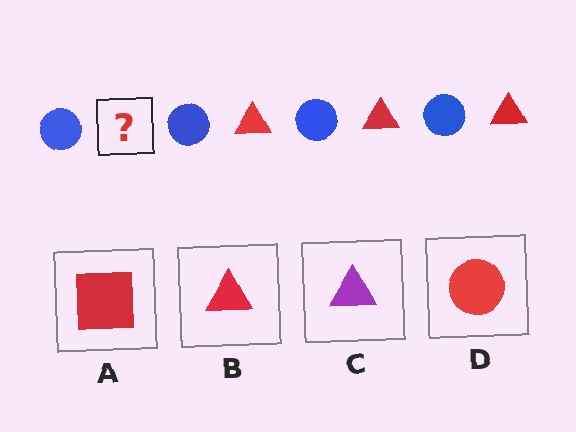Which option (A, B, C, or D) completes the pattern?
B.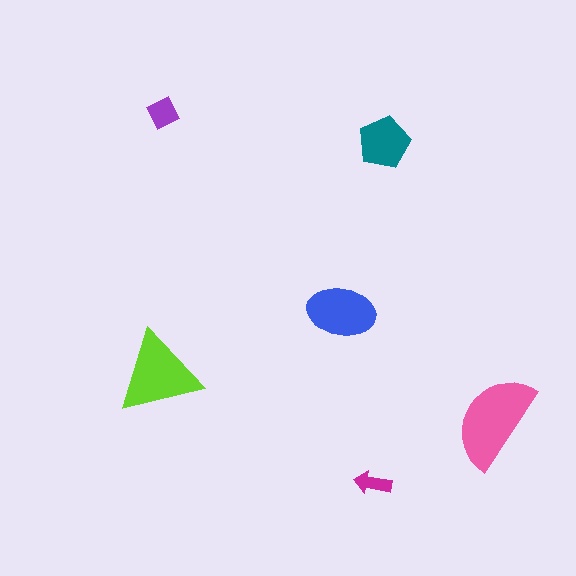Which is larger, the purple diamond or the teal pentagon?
The teal pentagon.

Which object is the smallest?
The magenta arrow.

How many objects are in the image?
There are 6 objects in the image.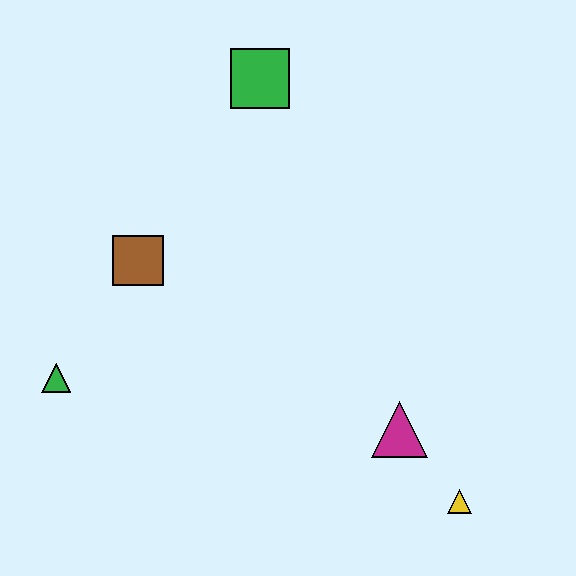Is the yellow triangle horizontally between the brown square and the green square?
No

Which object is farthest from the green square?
The yellow triangle is farthest from the green square.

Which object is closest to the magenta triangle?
The yellow triangle is closest to the magenta triangle.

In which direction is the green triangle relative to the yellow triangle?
The green triangle is to the left of the yellow triangle.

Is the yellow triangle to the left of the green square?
No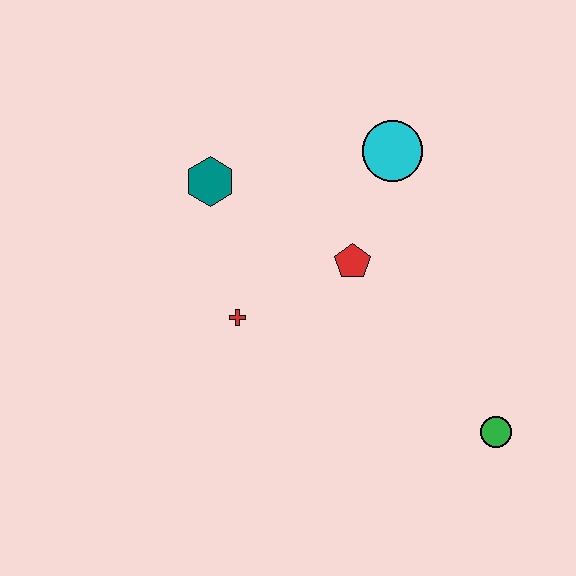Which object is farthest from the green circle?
The teal hexagon is farthest from the green circle.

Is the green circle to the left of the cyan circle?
No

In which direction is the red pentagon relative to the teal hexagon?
The red pentagon is to the right of the teal hexagon.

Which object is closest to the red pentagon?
The cyan circle is closest to the red pentagon.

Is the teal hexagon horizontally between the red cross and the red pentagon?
No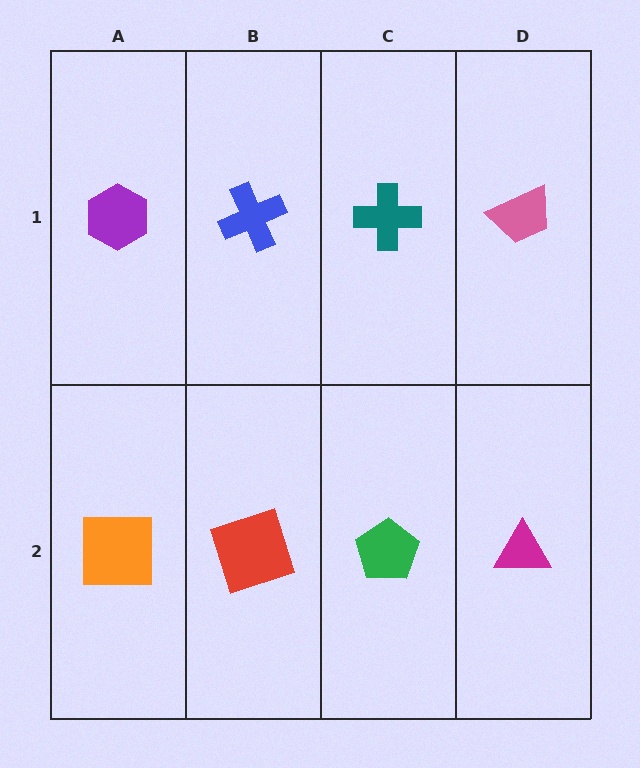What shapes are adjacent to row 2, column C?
A teal cross (row 1, column C), a red square (row 2, column B), a magenta triangle (row 2, column D).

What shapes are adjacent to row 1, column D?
A magenta triangle (row 2, column D), a teal cross (row 1, column C).